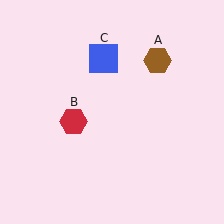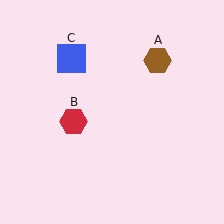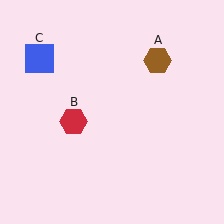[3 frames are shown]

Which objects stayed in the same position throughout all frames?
Brown hexagon (object A) and red hexagon (object B) remained stationary.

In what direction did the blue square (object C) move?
The blue square (object C) moved left.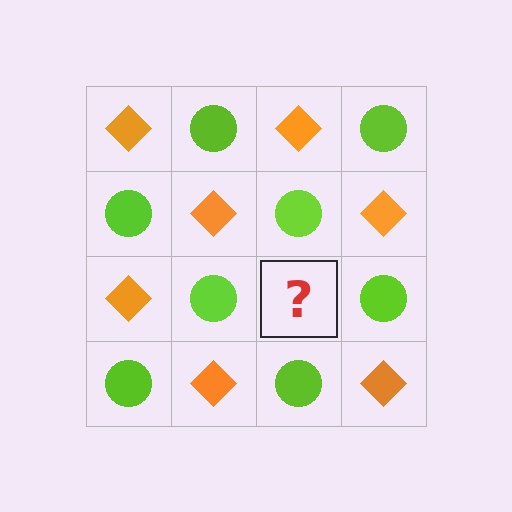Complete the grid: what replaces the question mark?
The question mark should be replaced with an orange diamond.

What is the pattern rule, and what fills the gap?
The rule is that it alternates orange diamond and lime circle in a checkerboard pattern. The gap should be filled with an orange diamond.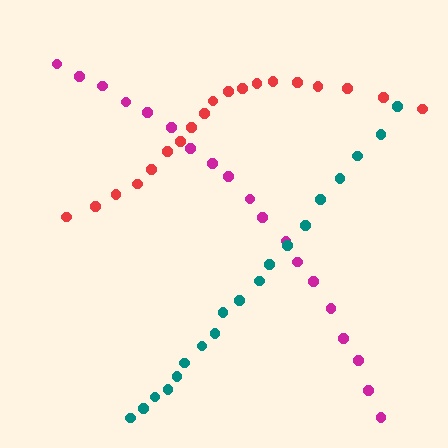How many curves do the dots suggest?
There are 3 distinct paths.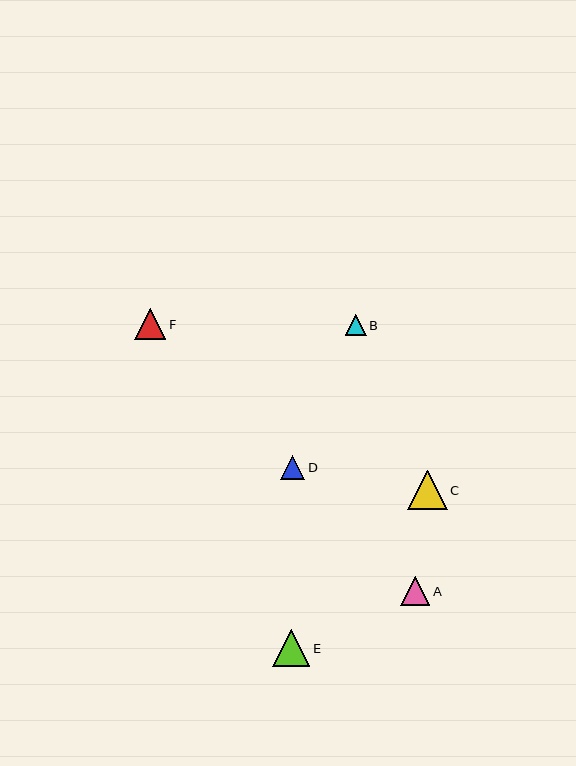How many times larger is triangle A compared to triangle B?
Triangle A is approximately 1.4 times the size of triangle B.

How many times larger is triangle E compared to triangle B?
Triangle E is approximately 1.8 times the size of triangle B.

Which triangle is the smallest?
Triangle B is the smallest with a size of approximately 21 pixels.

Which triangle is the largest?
Triangle C is the largest with a size of approximately 39 pixels.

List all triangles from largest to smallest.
From largest to smallest: C, E, F, A, D, B.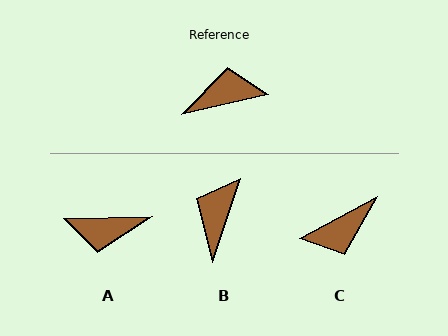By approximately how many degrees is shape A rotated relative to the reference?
Approximately 168 degrees counter-clockwise.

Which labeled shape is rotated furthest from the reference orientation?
A, about 168 degrees away.